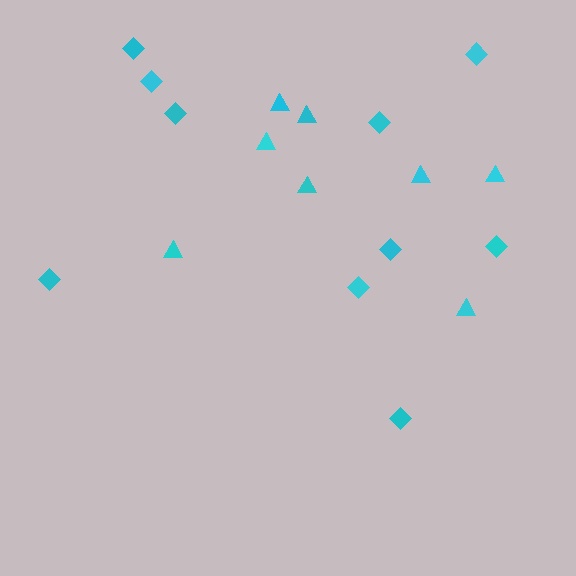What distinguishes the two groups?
There are 2 groups: one group of triangles (8) and one group of diamonds (10).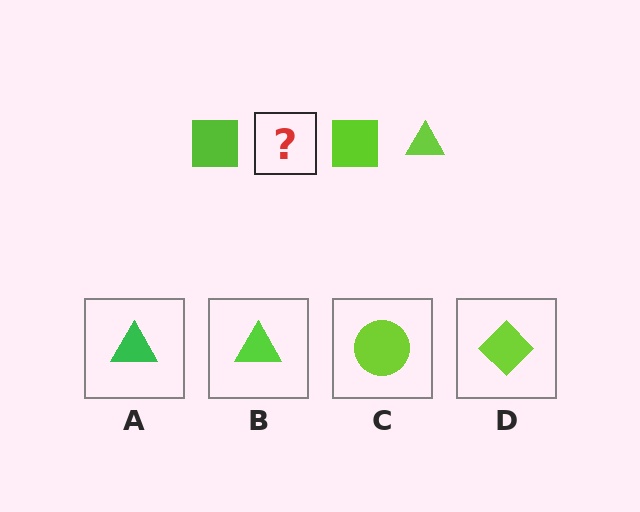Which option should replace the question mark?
Option B.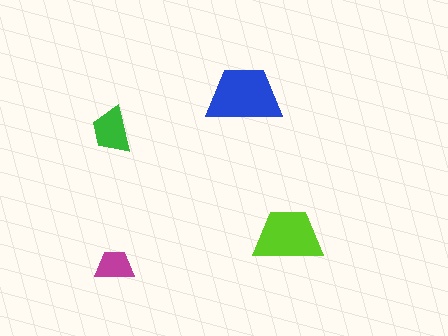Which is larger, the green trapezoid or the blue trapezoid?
The blue one.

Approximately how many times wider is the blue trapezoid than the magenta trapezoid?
About 2 times wider.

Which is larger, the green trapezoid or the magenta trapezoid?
The green one.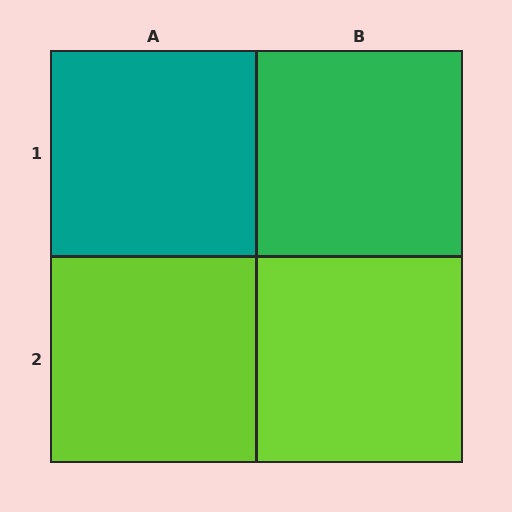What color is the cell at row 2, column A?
Lime.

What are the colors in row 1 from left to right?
Teal, green.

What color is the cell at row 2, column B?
Lime.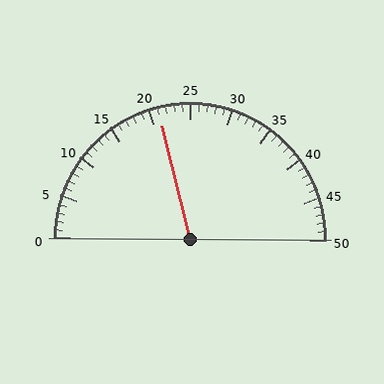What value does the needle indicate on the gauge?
The needle indicates approximately 21.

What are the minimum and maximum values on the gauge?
The gauge ranges from 0 to 50.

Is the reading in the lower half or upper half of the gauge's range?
The reading is in the lower half of the range (0 to 50).